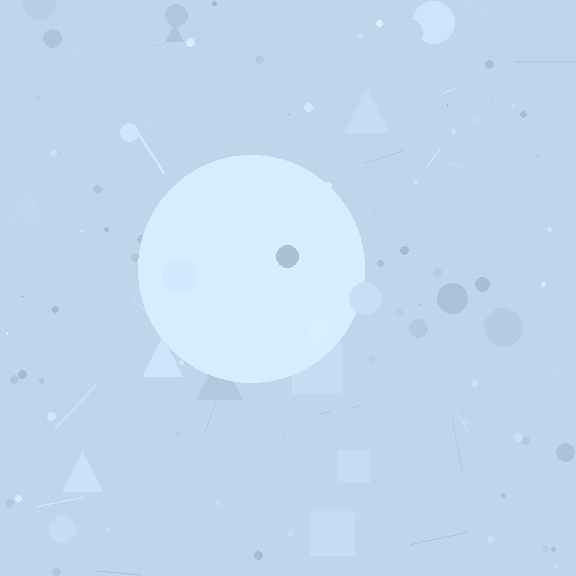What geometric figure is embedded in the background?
A circle is embedded in the background.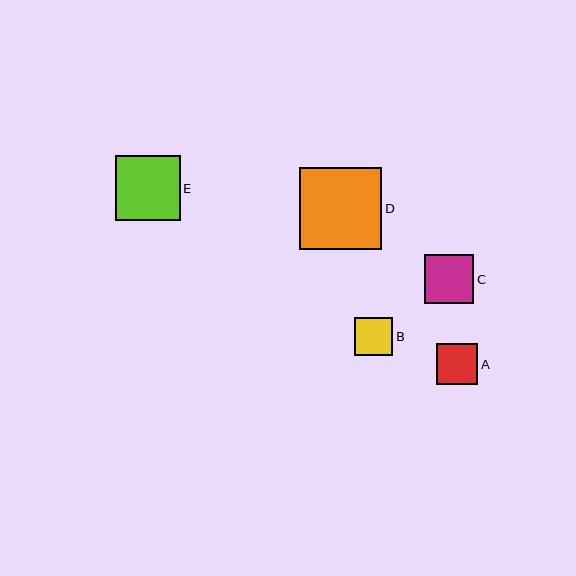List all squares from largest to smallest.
From largest to smallest: D, E, C, A, B.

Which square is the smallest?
Square B is the smallest with a size of approximately 38 pixels.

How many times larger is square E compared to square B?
Square E is approximately 1.7 times the size of square B.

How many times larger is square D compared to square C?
Square D is approximately 1.7 times the size of square C.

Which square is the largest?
Square D is the largest with a size of approximately 82 pixels.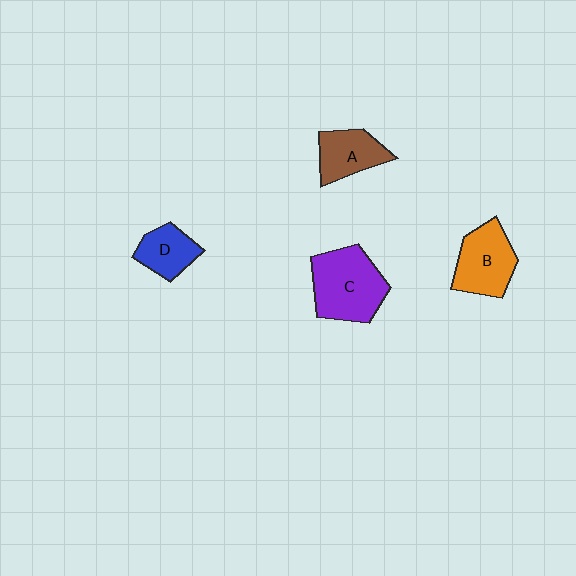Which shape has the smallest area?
Shape D (blue).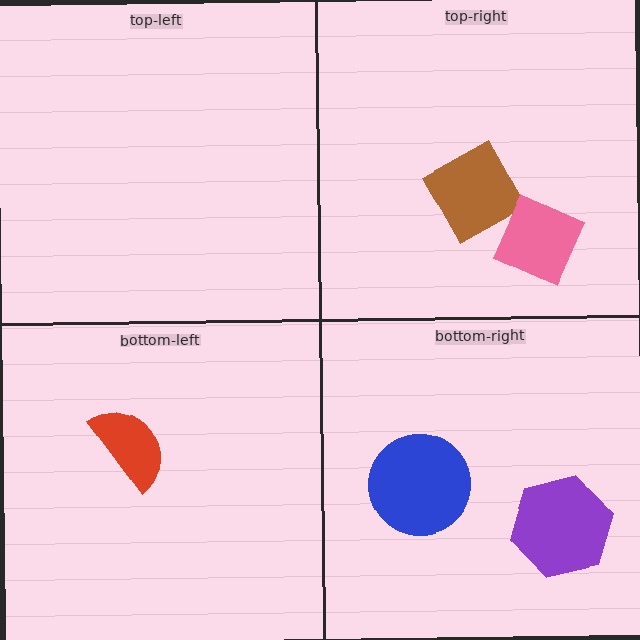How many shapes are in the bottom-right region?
2.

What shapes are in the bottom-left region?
The red semicircle.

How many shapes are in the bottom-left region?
1.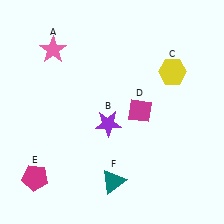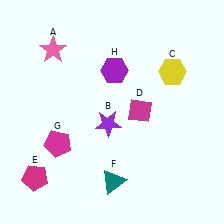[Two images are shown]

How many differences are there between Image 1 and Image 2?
There are 2 differences between the two images.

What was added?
A magenta pentagon (G), a purple hexagon (H) were added in Image 2.